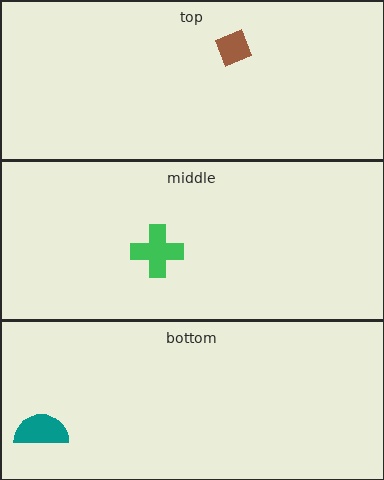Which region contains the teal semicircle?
The bottom region.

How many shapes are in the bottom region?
1.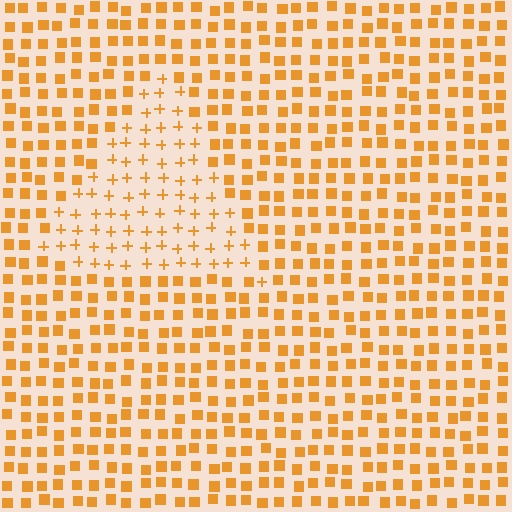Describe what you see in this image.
The image is filled with small orange elements arranged in a uniform grid. A triangle-shaped region contains plus signs, while the surrounding area contains squares. The boundary is defined purely by the change in element shape.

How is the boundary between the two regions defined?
The boundary is defined by a change in element shape: plus signs inside vs. squares outside. All elements share the same color and spacing.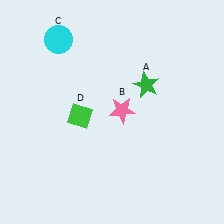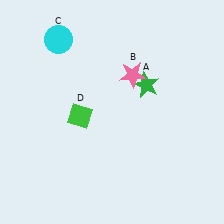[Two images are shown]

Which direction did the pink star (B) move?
The pink star (B) moved up.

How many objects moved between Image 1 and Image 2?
1 object moved between the two images.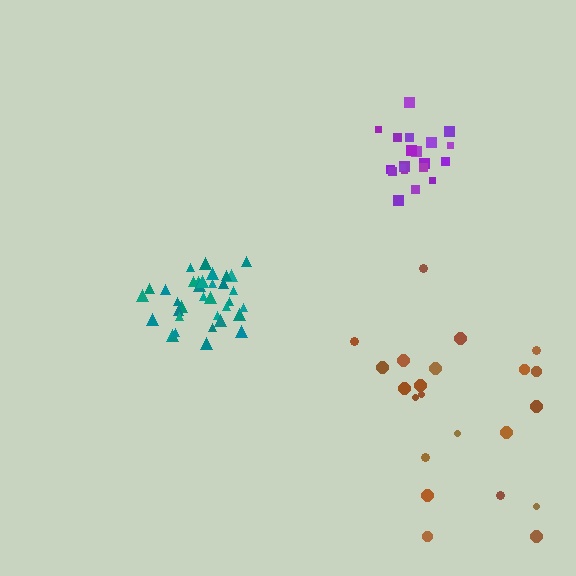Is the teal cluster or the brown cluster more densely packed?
Teal.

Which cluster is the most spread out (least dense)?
Brown.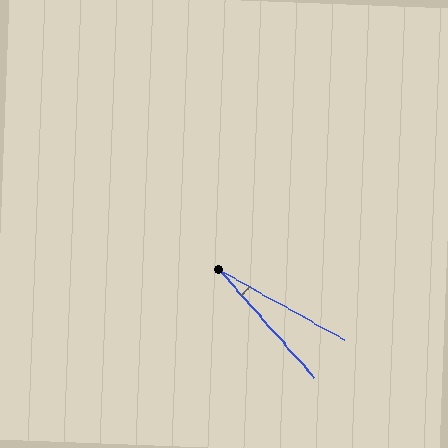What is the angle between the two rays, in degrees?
Approximately 20 degrees.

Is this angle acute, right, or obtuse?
It is acute.